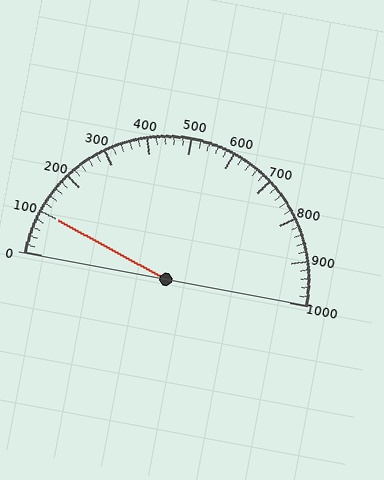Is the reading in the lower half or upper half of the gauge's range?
The reading is in the lower half of the range (0 to 1000).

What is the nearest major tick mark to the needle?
The nearest major tick mark is 100.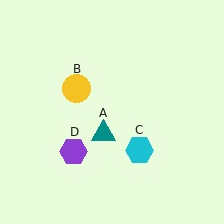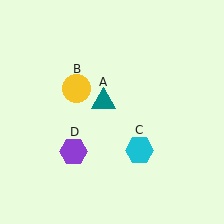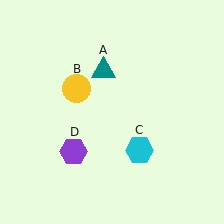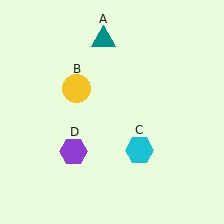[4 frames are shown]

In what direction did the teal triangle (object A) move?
The teal triangle (object A) moved up.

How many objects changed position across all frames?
1 object changed position: teal triangle (object A).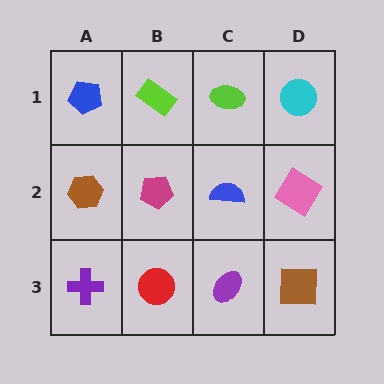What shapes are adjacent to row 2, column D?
A cyan circle (row 1, column D), a brown square (row 3, column D), a blue semicircle (row 2, column C).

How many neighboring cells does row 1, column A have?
2.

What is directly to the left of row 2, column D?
A blue semicircle.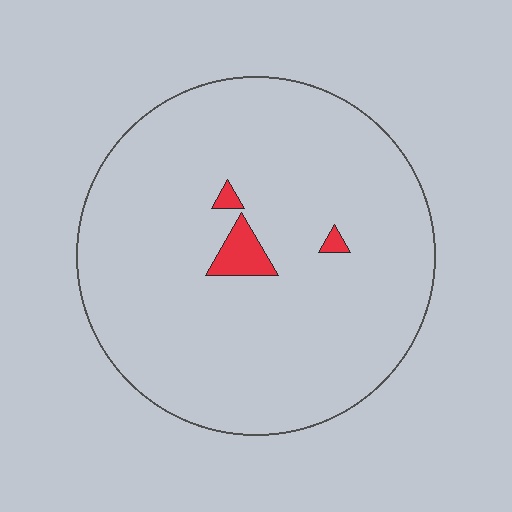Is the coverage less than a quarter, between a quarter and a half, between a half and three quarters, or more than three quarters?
Less than a quarter.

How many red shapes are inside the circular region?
3.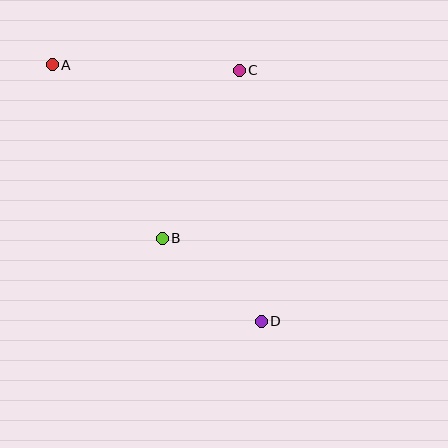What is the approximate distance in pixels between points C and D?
The distance between C and D is approximately 252 pixels.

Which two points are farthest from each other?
Points A and D are farthest from each other.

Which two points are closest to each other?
Points B and D are closest to each other.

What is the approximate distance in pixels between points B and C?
The distance between B and C is approximately 185 pixels.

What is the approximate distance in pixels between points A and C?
The distance between A and C is approximately 187 pixels.